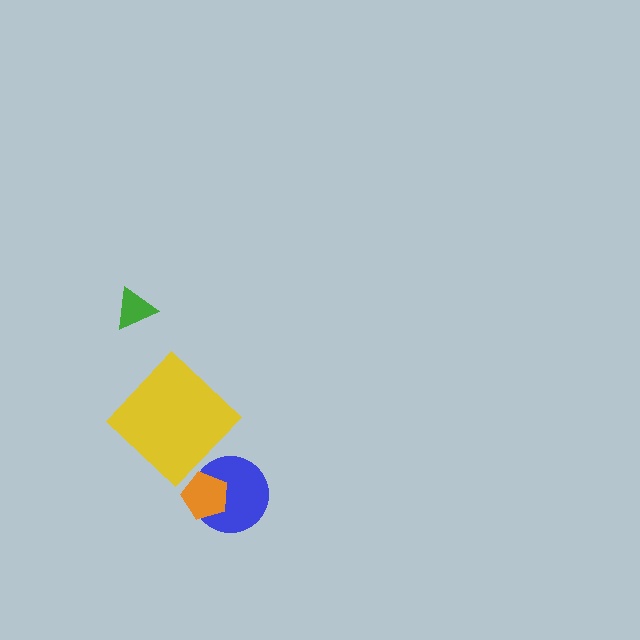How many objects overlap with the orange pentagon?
1 object overlaps with the orange pentagon.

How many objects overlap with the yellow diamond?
0 objects overlap with the yellow diamond.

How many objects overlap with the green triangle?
0 objects overlap with the green triangle.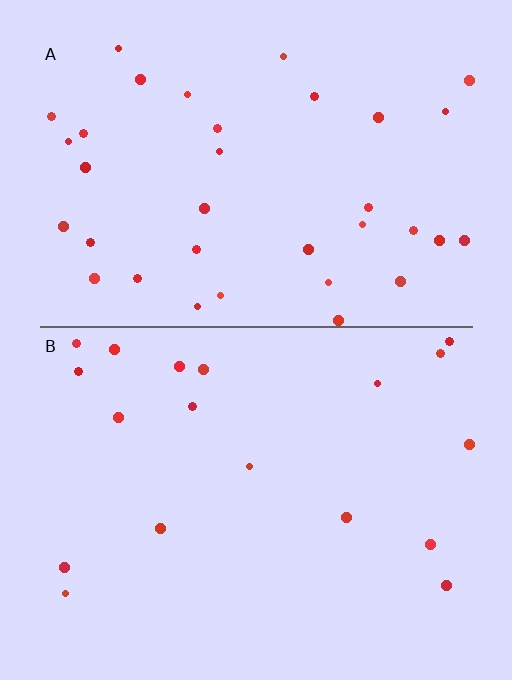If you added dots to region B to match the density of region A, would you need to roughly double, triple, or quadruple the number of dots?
Approximately double.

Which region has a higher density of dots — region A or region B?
A (the top).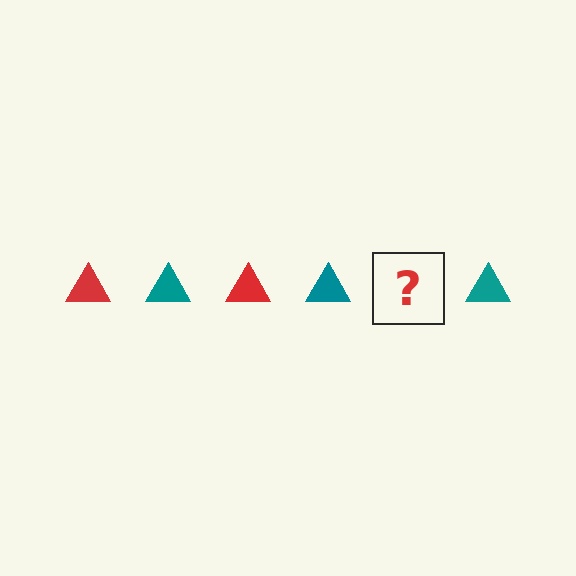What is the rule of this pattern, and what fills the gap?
The rule is that the pattern cycles through red, teal triangles. The gap should be filled with a red triangle.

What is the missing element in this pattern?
The missing element is a red triangle.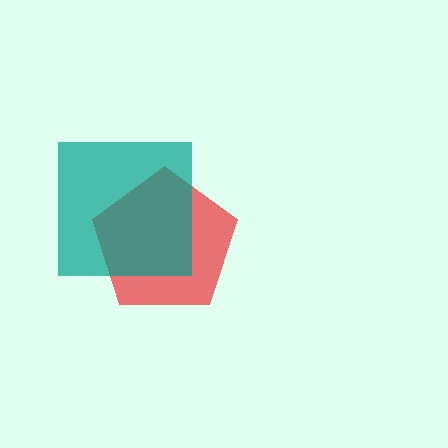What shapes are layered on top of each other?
The layered shapes are: a red pentagon, a teal square.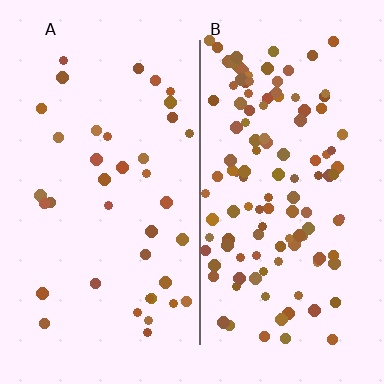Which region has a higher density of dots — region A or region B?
B (the right).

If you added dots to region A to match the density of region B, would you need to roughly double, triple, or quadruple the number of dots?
Approximately triple.